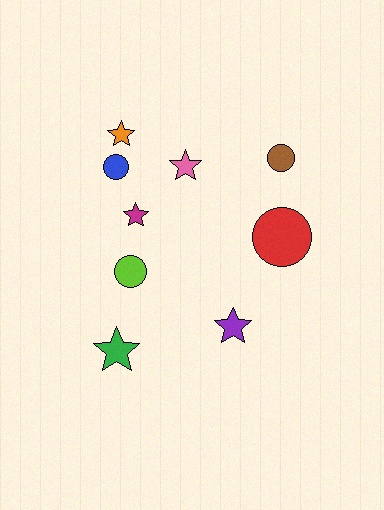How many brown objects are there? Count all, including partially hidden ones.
There is 1 brown object.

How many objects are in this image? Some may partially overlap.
There are 9 objects.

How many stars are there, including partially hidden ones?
There are 5 stars.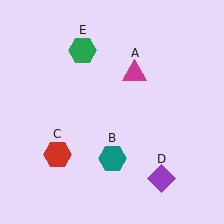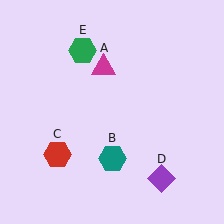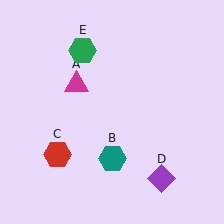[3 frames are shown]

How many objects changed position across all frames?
1 object changed position: magenta triangle (object A).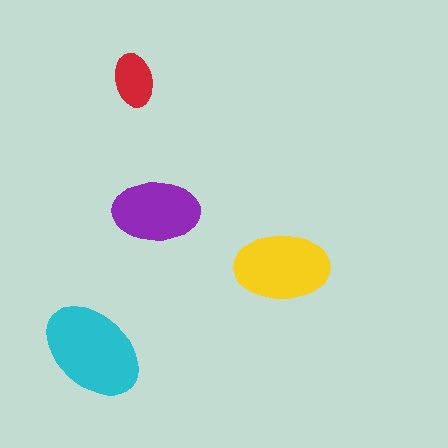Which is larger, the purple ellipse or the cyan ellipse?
The cyan one.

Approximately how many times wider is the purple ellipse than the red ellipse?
About 1.5 times wider.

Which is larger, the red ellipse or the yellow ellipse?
The yellow one.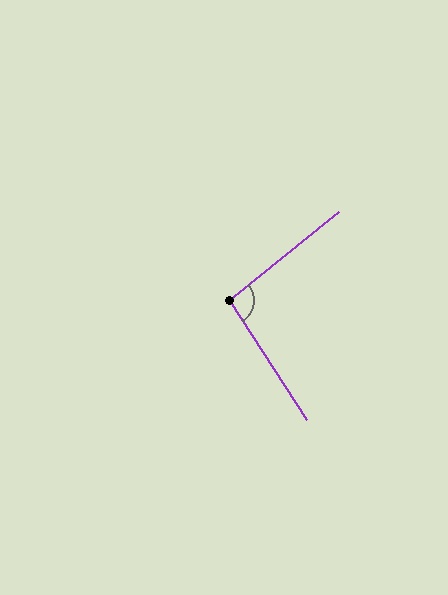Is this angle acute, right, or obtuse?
It is obtuse.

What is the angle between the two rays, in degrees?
Approximately 96 degrees.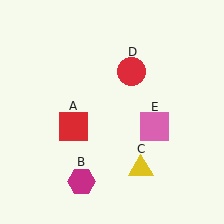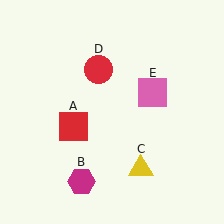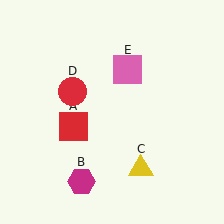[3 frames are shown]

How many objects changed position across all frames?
2 objects changed position: red circle (object D), pink square (object E).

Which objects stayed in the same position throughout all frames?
Red square (object A) and magenta hexagon (object B) and yellow triangle (object C) remained stationary.